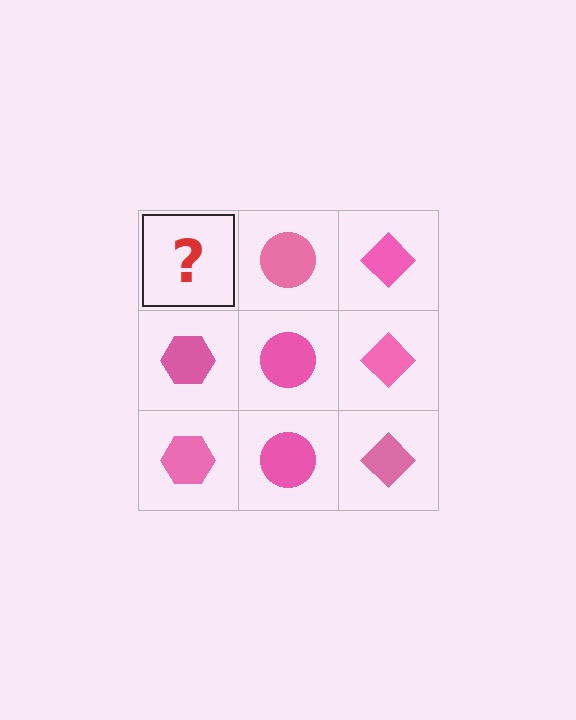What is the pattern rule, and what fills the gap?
The rule is that each column has a consistent shape. The gap should be filled with a pink hexagon.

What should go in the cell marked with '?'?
The missing cell should contain a pink hexagon.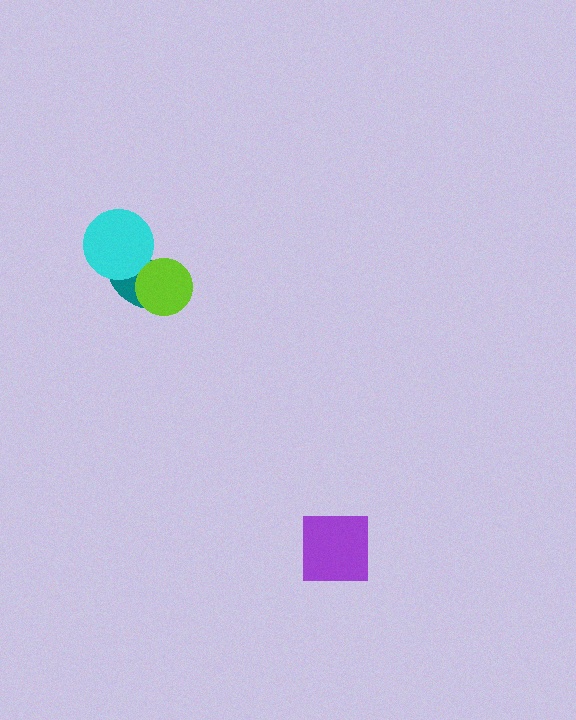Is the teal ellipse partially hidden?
Yes, it is partially covered by another shape.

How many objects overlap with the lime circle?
1 object overlaps with the lime circle.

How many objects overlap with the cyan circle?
1 object overlaps with the cyan circle.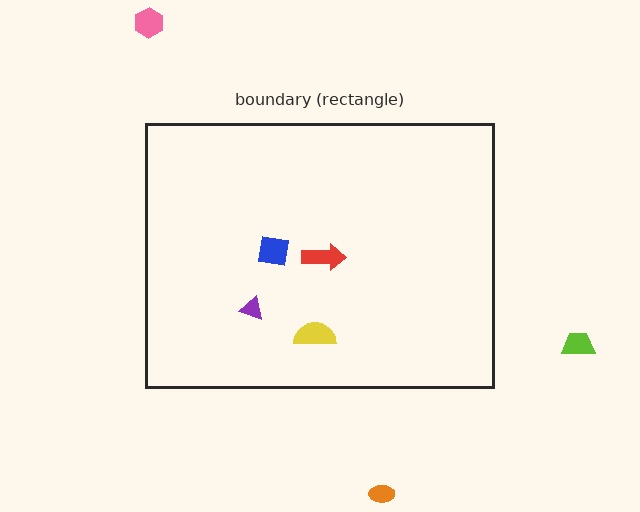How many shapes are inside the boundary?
4 inside, 3 outside.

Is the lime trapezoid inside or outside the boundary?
Outside.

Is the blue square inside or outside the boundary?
Inside.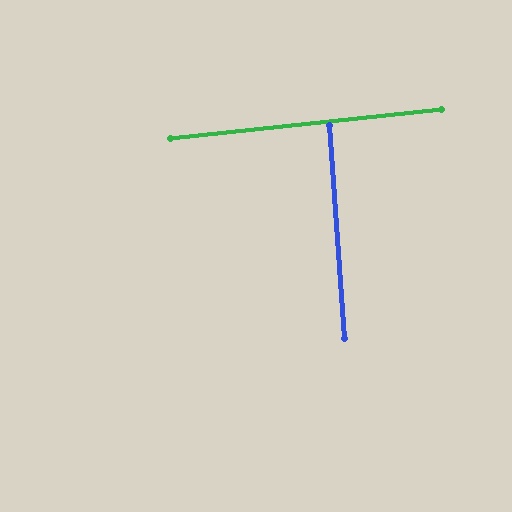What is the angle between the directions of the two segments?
Approximately 88 degrees.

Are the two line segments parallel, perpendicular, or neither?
Perpendicular — they meet at approximately 88°.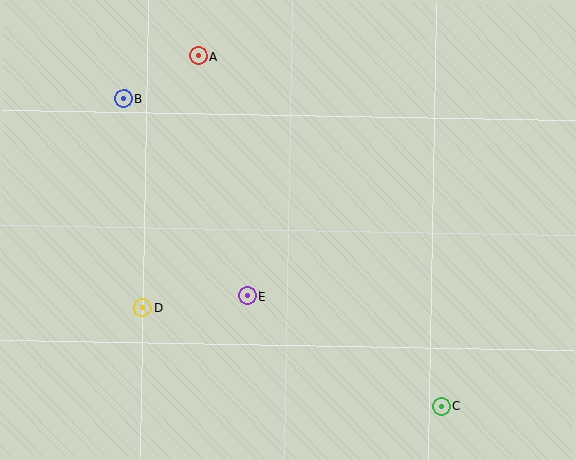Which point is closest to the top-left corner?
Point B is closest to the top-left corner.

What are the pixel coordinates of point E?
Point E is at (247, 296).